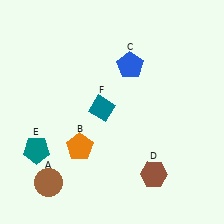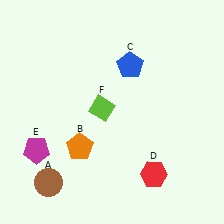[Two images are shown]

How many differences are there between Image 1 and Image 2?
There are 3 differences between the two images.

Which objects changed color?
D changed from brown to red. E changed from teal to magenta. F changed from teal to lime.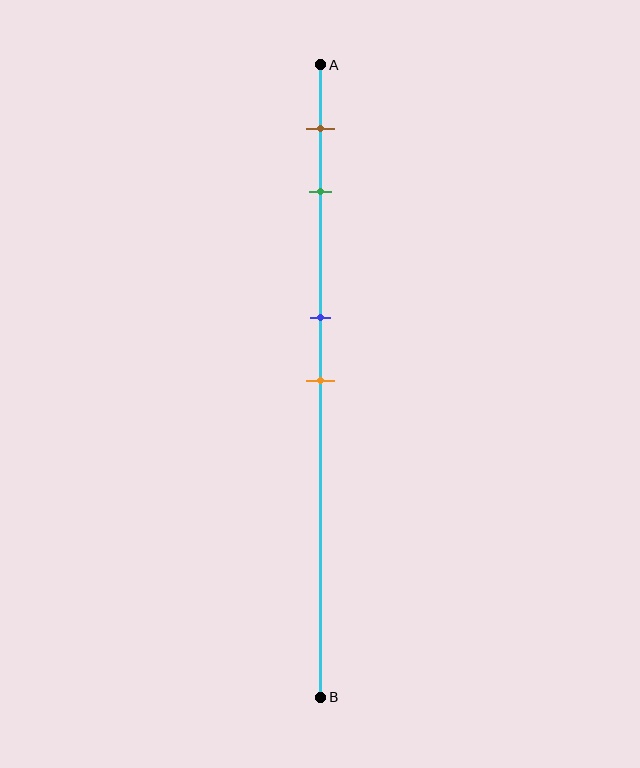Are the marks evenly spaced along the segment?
No, the marks are not evenly spaced.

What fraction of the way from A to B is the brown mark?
The brown mark is approximately 10% (0.1) of the way from A to B.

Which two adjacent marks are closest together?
The blue and orange marks are the closest adjacent pair.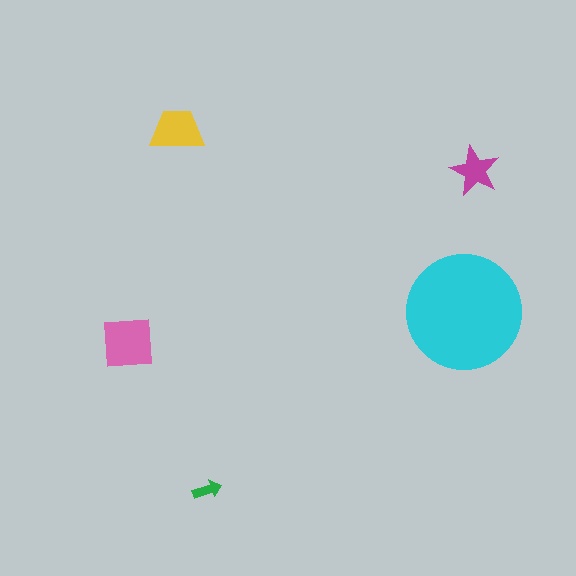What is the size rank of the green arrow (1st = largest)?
5th.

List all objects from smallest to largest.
The green arrow, the magenta star, the yellow trapezoid, the pink square, the cyan circle.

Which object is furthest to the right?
The magenta star is rightmost.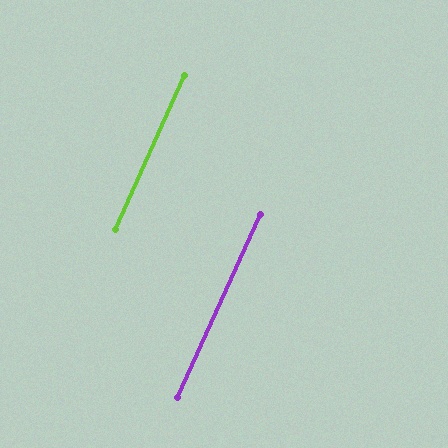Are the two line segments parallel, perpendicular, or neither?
Parallel — their directions differ by only 0.5°.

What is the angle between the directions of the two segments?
Approximately 1 degree.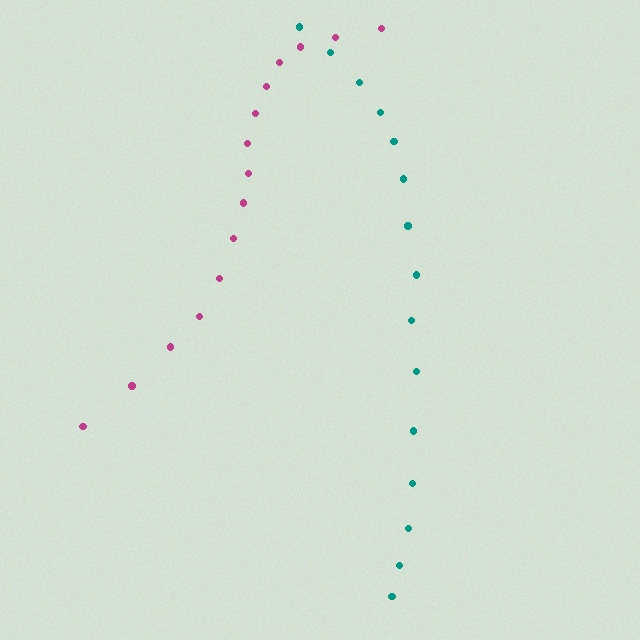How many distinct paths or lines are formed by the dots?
There are 2 distinct paths.